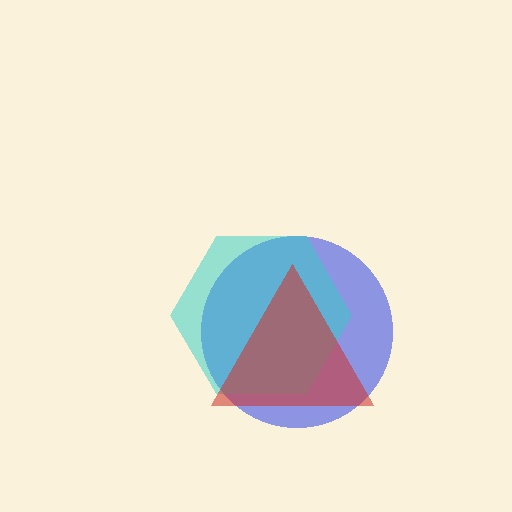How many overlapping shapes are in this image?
There are 3 overlapping shapes in the image.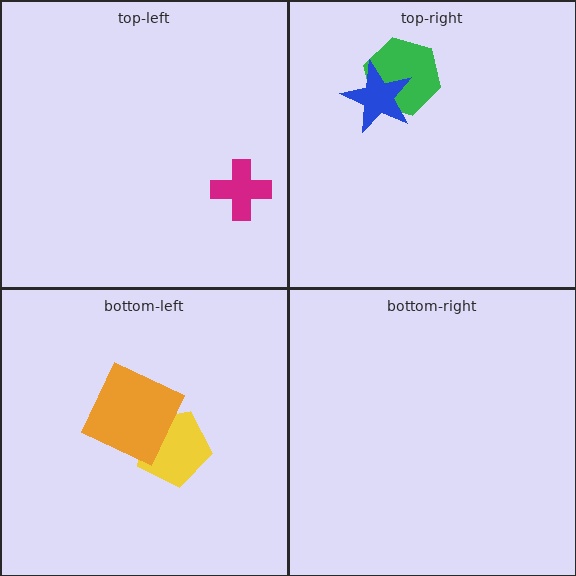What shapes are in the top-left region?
The magenta cross.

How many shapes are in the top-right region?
2.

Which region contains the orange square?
The bottom-left region.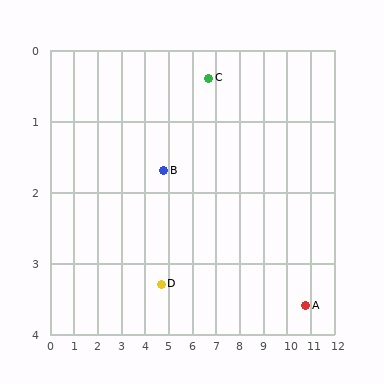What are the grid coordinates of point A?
Point A is at approximately (10.8, 3.6).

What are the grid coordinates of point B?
Point B is at approximately (4.8, 1.7).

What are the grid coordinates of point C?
Point C is at approximately (6.7, 0.4).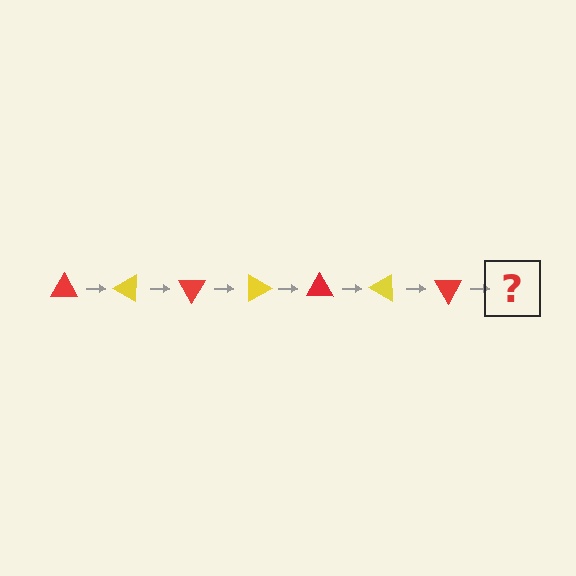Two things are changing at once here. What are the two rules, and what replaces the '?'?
The two rules are that it rotates 30 degrees each step and the color cycles through red and yellow. The '?' should be a yellow triangle, rotated 210 degrees from the start.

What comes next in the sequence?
The next element should be a yellow triangle, rotated 210 degrees from the start.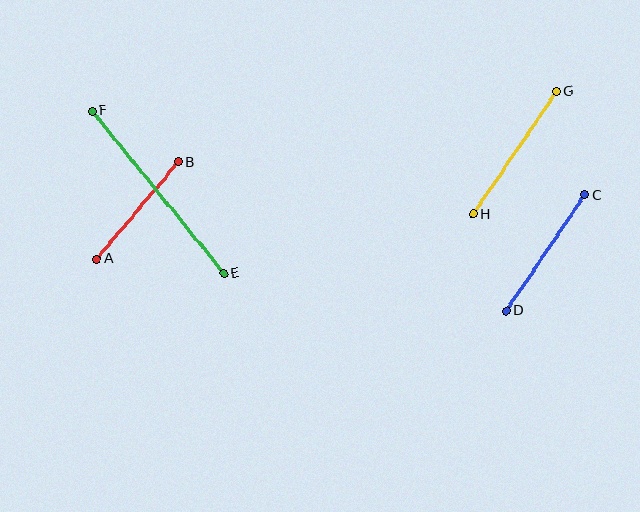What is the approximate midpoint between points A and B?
The midpoint is at approximately (137, 210) pixels.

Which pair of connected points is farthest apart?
Points E and F are farthest apart.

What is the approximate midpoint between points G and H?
The midpoint is at approximately (515, 153) pixels.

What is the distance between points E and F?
The distance is approximately 209 pixels.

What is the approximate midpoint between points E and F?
The midpoint is at approximately (158, 192) pixels.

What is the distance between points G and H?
The distance is approximately 149 pixels.